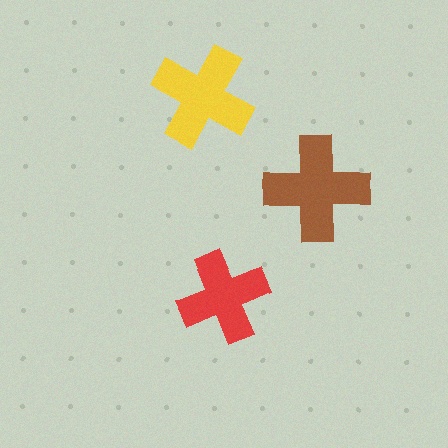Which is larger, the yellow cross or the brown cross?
The brown one.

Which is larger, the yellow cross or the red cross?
The yellow one.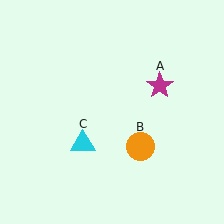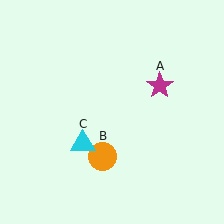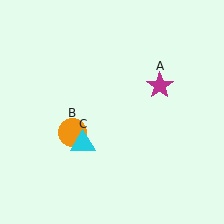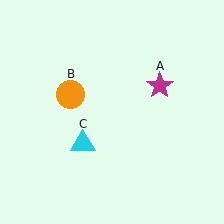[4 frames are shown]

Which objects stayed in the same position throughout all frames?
Magenta star (object A) and cyan triangle (object C) remained stationary.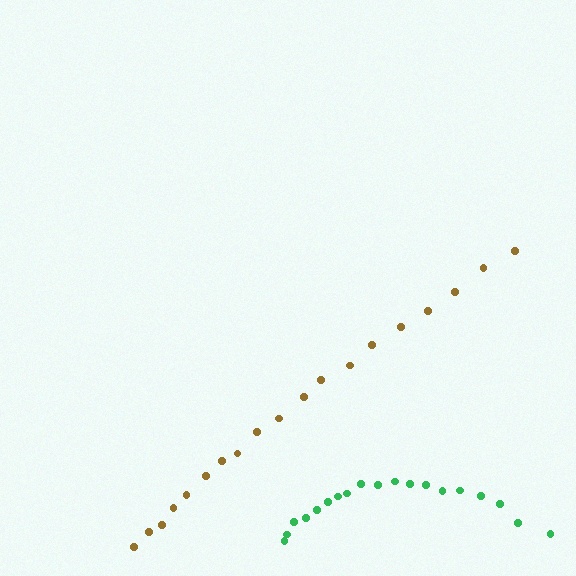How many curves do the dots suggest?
There are 2 distinct paths.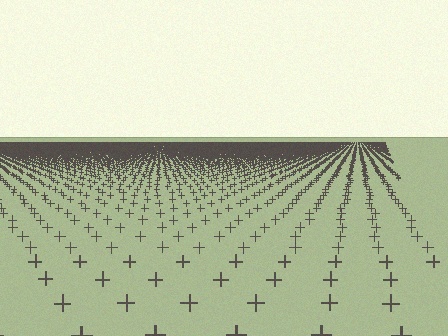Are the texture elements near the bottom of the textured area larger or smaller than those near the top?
Larger. Near the bottom, elements are closer to the viewer and appear at a bigger on-screen size.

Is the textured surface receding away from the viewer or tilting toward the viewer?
The surface is receding away from the viewer. Texture elements get smaller and denser toward the top.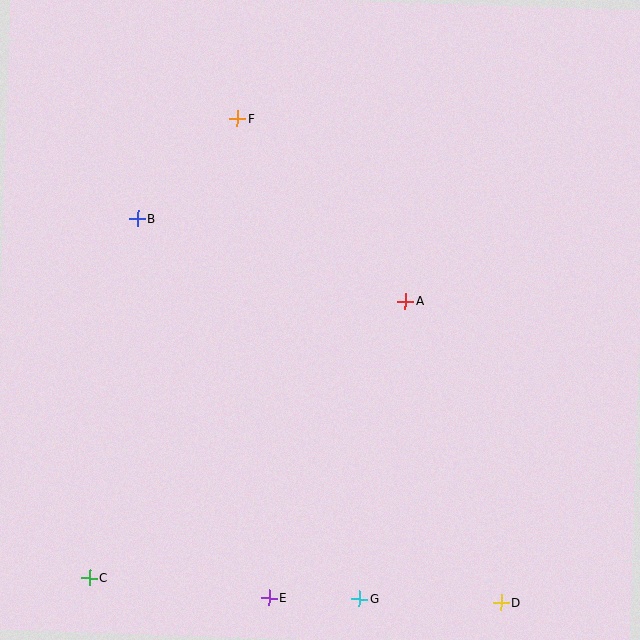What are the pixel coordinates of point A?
Point A is at (405, 301).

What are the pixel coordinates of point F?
Point F is at (237, 118).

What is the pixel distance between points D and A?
The distance between D and A is 316 pixels.